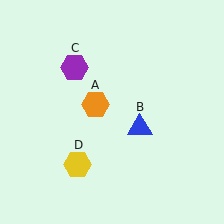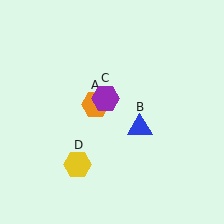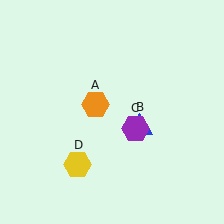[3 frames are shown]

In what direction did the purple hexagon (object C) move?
The purple hexagon (object C) moved down and to the right.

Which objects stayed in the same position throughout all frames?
Orange hexagon (object A) and blue triangle (object B) and yellow hexagon (object D) remained stationary.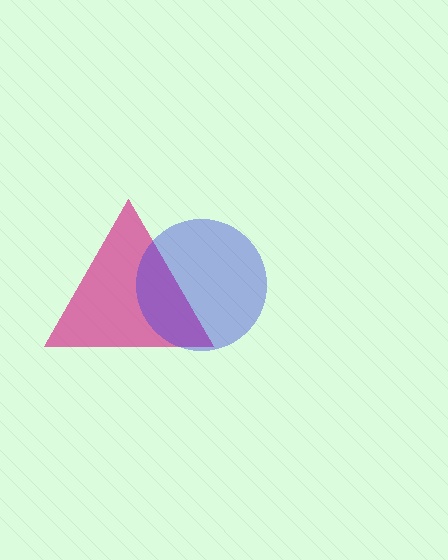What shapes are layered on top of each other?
The layered shapes are: a magenta triangle, a blue circle.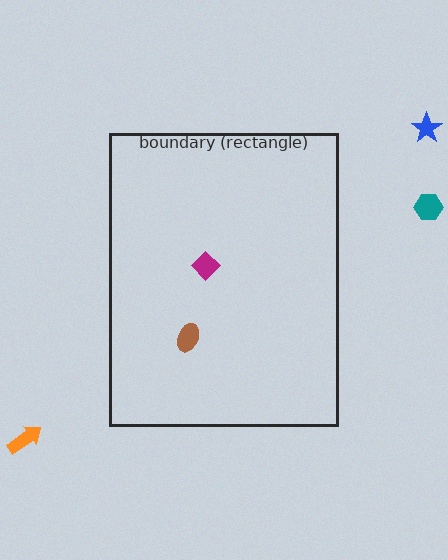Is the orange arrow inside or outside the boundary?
Outside.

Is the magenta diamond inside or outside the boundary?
Inside.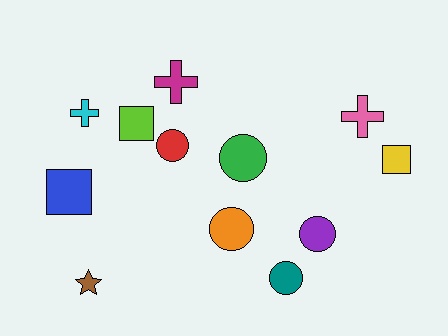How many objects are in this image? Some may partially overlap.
There are 12 objects.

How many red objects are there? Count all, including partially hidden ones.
There is 1 red object.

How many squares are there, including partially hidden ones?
There are 3 squares.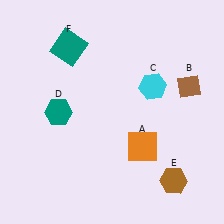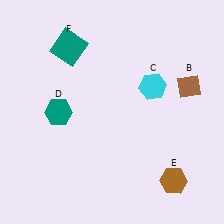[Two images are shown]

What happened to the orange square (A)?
The orange square (A) was removed in Image 2. It was in the bottom-right area of Image 1.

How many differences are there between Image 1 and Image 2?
There is 1 difference between the two images.